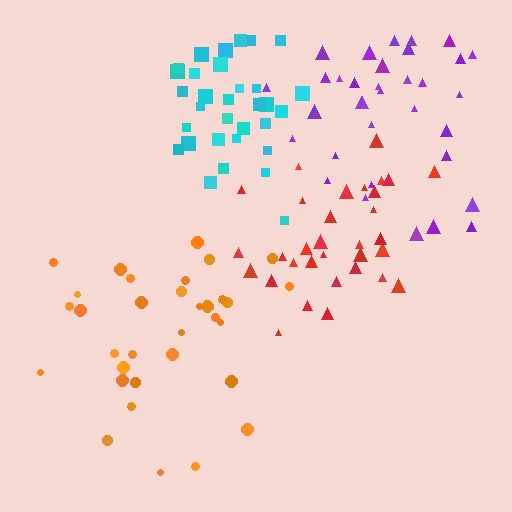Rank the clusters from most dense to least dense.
red, cyan, purple, orange.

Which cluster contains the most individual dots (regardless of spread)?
Purple (34).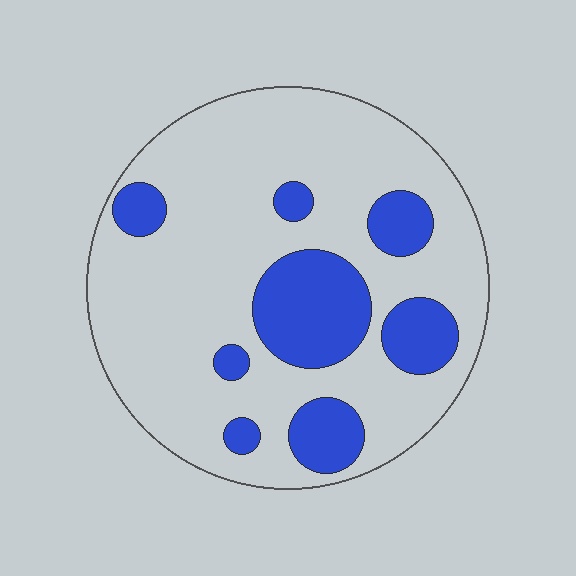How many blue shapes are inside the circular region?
8.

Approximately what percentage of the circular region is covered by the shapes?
Approximately 25%.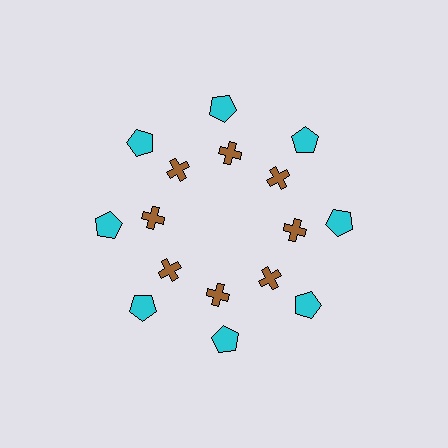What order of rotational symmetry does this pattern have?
This pattern has 8-fold rotational symmetry.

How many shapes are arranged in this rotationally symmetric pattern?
There are 16 shapes, arranged in 8 groups of 2.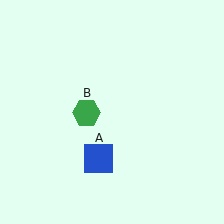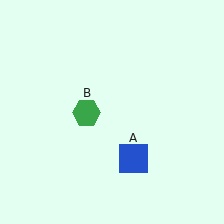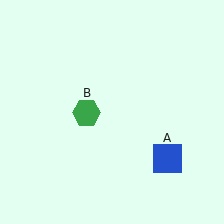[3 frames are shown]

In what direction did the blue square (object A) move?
The blue square (object A) moved right.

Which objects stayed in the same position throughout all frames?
Green hexagon (object B) remained stationary.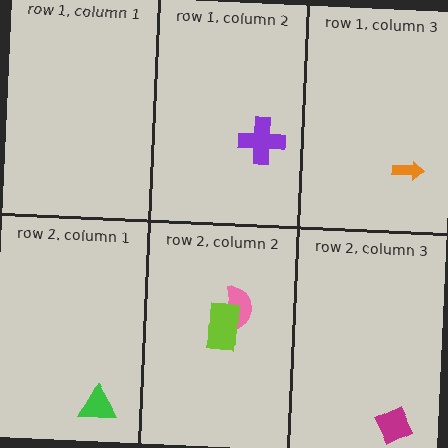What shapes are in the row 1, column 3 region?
The orange arrow.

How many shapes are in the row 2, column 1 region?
1.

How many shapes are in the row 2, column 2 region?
2.